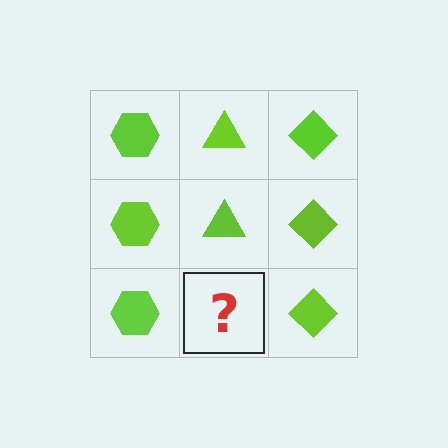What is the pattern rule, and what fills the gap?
The rule is that each column has a consistent shape. The gap should be filled with a lime triangle.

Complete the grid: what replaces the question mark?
The question mark should be replaced with a lime triangle.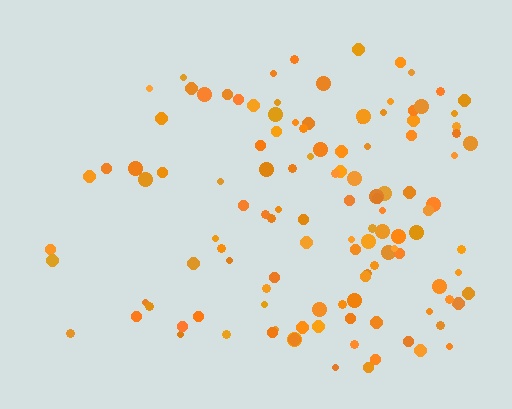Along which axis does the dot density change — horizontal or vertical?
Horizontal.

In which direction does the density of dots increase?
From left to right, with the right side densest.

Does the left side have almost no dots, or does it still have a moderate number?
Still a moderate number, just noticeably fewer than the right.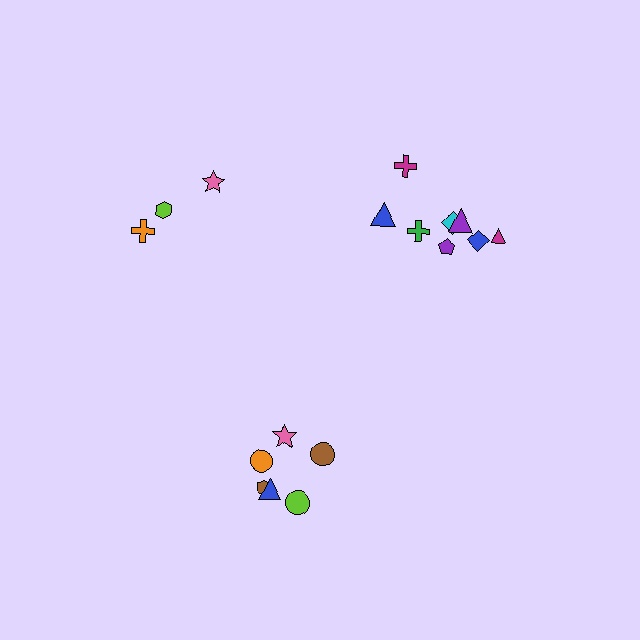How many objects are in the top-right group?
There are 8 objects.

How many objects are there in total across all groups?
There are 17 objects.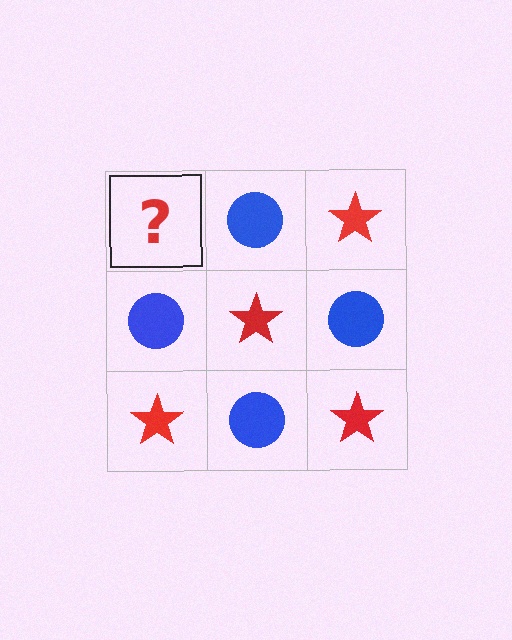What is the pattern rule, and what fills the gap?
The rule is that it alternates red star and blue circle in a checkerboard pattern. The gap should be filled with a red star.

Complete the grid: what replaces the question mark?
The question mark should be replaced with a red star.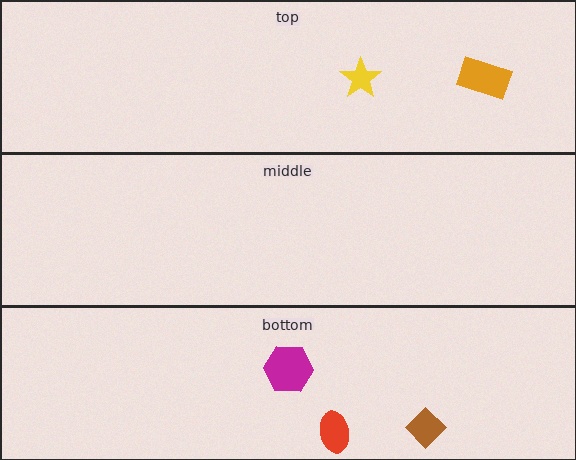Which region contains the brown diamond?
The bottom region.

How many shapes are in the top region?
2.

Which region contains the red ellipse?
The bottom region.